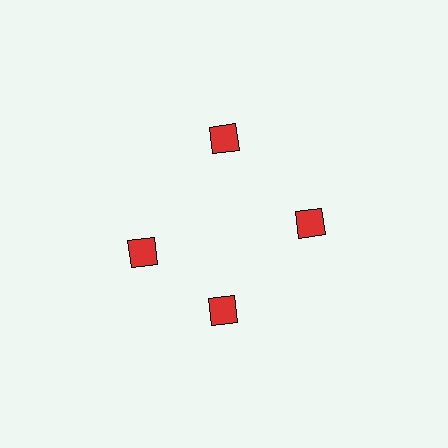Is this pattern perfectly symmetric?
No. The 4 red squares are arranged in a ring, but one element near the 9 o'clock position is rotated out of alignment along the ring, breaking the 4-fold rotational symmetry.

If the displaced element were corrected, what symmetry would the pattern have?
It would have 4-fold rotational symmetry — the pattern would map onto itself every 90 degrees.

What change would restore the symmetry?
The symmetry would be restored by rotating it back into even spacing with its neighbors so that all 4 squares sit at equal angles and equal distance from the center.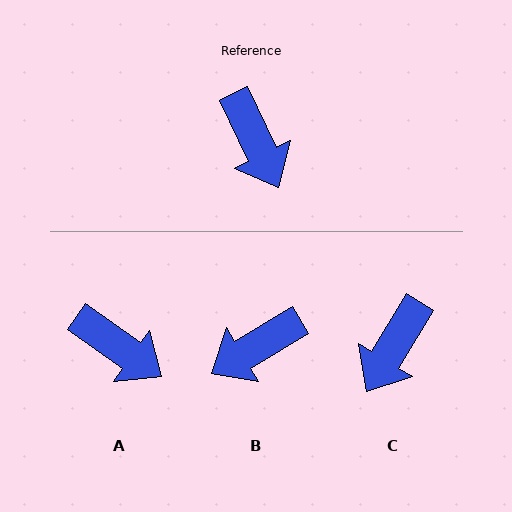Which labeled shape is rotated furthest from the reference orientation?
B, about 86 degrees away.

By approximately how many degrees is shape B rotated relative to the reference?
Approximately 86 degrees clockwise.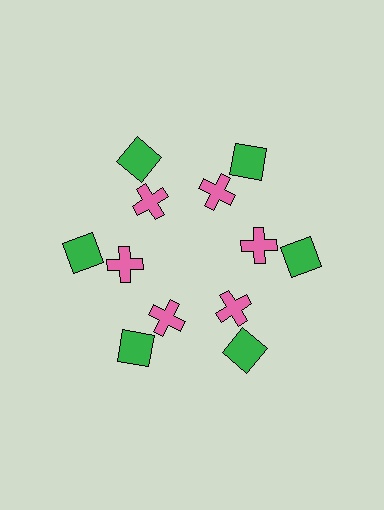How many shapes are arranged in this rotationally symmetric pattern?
There are 12 shapes, arranged in 6 groups of 2.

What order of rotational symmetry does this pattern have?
This pattern has 6-fold rotational symmetry.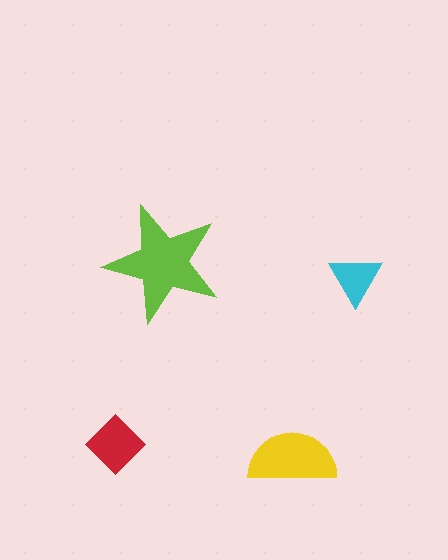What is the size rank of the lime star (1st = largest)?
1st.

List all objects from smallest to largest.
The cyan triangle, the red diamond, the yellow semicircle, the lime star.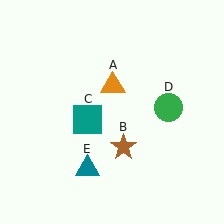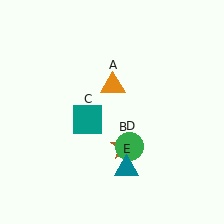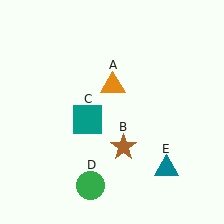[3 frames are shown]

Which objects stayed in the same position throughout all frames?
Orange triangle (object A) and brown star (object B) and teal square (object C) remained stationary.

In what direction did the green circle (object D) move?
The green circle (object D) moved down and to the left.